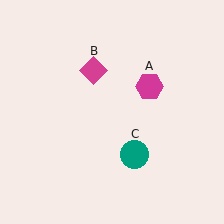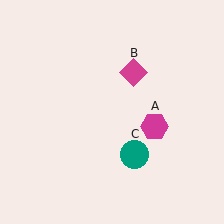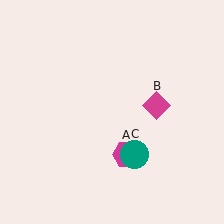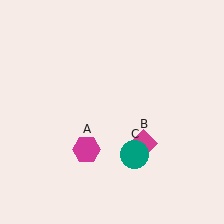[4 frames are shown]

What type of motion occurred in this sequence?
The magenta hexagon (object A), magenta diamond (object B) rotated clockwise around the center of the scene.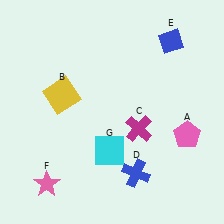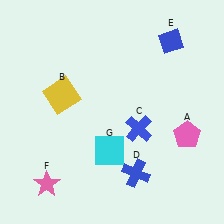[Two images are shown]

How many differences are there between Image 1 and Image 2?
There is 1 difference between the two images.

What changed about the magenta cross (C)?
In Image 1, C is magenta. In Image 2, it changed to blue.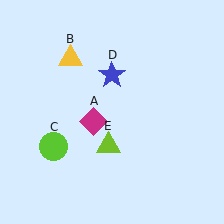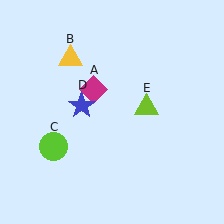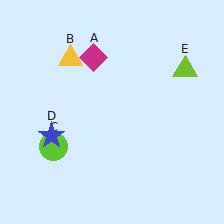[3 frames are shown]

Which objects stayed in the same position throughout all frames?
Yellow triangle (object B) and lime circle (object C) remained stationary.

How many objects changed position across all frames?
3 objects changed position: magenta diamond (object A), blue star (object D), lime triangle (object E).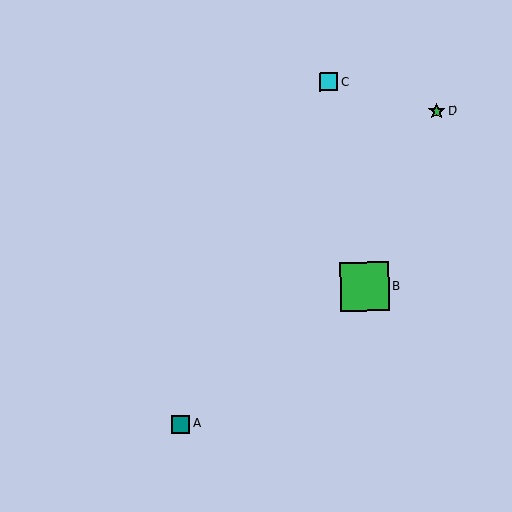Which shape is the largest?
The green square (labeled B) is the largest.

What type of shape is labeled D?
Shape D is a green star.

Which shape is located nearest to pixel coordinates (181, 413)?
The teal square (labeled A) at (181, 424) is nearest to that location.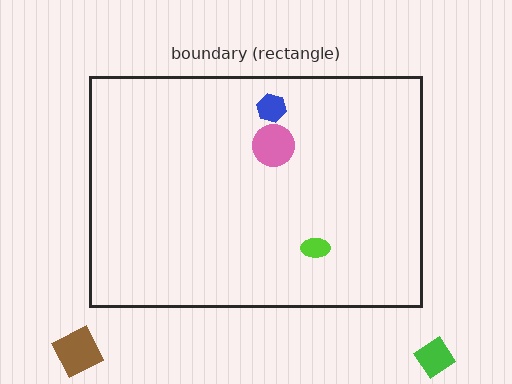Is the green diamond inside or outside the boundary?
Outside.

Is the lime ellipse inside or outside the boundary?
Inside.